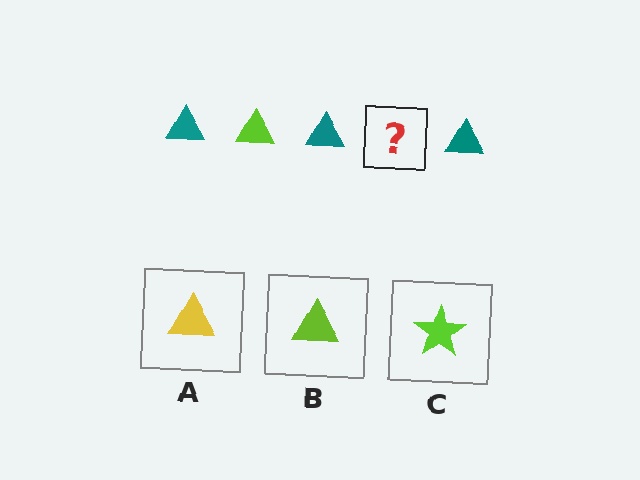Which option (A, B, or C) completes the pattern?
B.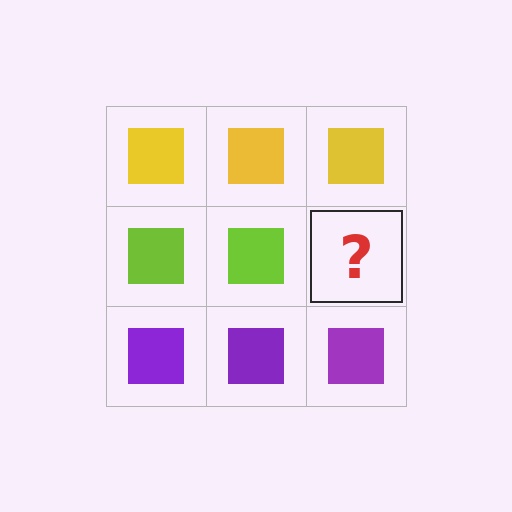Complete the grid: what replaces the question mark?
The question mark should be replaced with a lime square.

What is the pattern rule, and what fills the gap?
The rule is that each row has a consistent color. The gap should be filled with a lime square.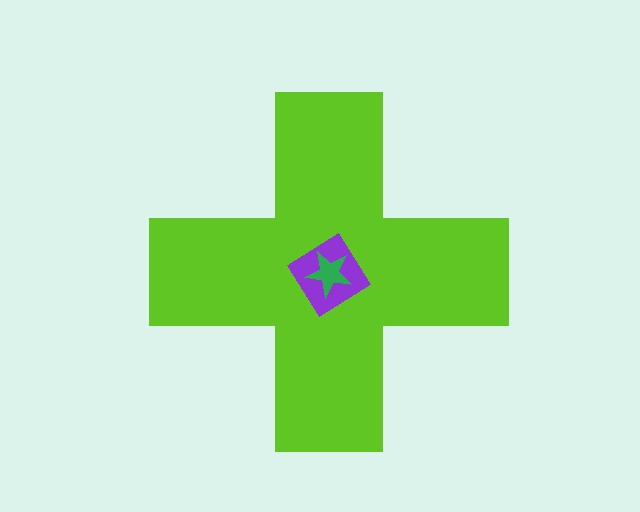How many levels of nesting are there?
3.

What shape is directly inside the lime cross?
The purple diamond.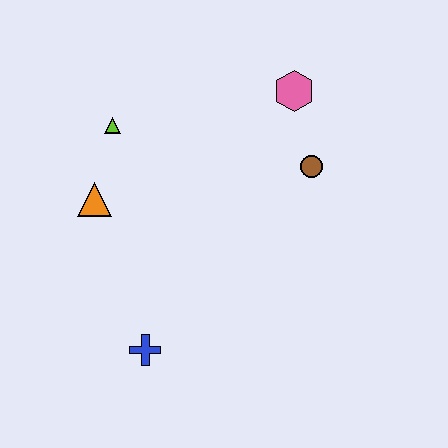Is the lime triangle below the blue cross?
No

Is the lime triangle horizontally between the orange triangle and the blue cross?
Yes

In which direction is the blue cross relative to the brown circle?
The blue cross is below the brown circle.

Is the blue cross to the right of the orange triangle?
Yes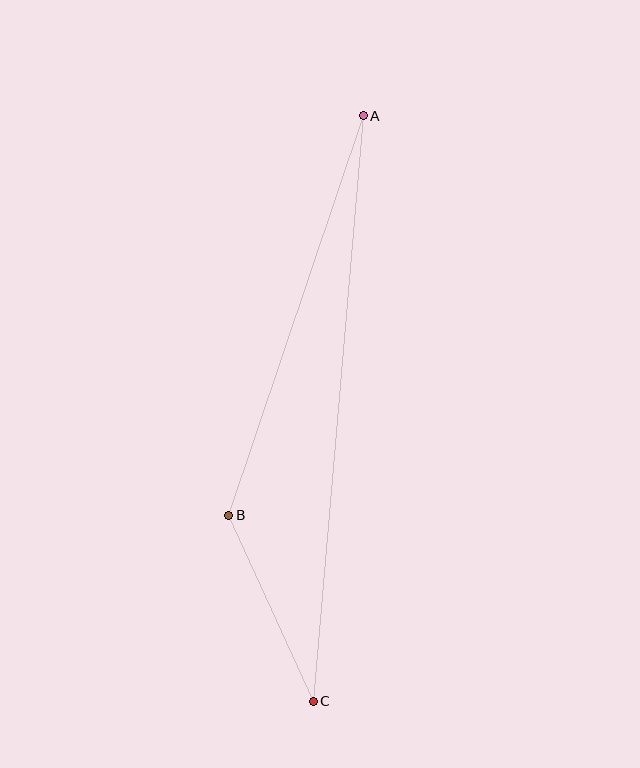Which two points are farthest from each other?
Points A and C are farthest from each other.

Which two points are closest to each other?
Points B and C are closest to each other.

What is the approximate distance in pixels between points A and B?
The distance between A and B is approximately 422 pixels.